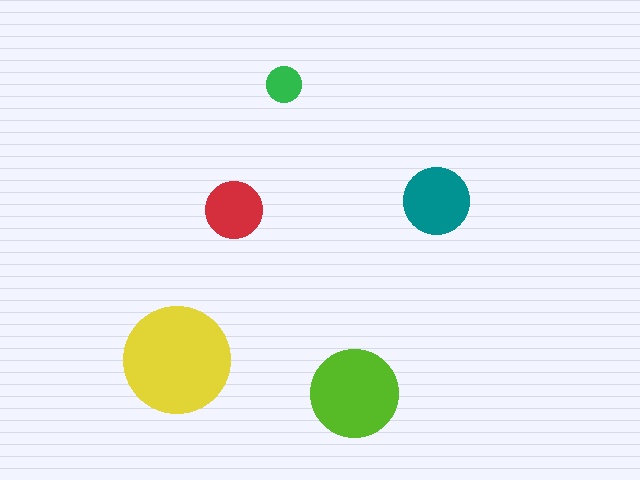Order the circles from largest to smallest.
the yellow one, the lime one, the teal one, the red one, the green one.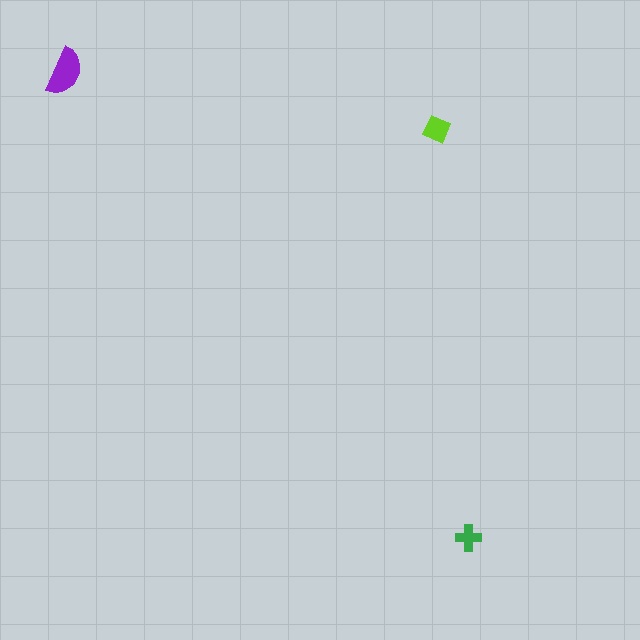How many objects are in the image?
There are 3 objects in the image.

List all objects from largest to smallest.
The purple semicircle, the lime diamond, the green cross.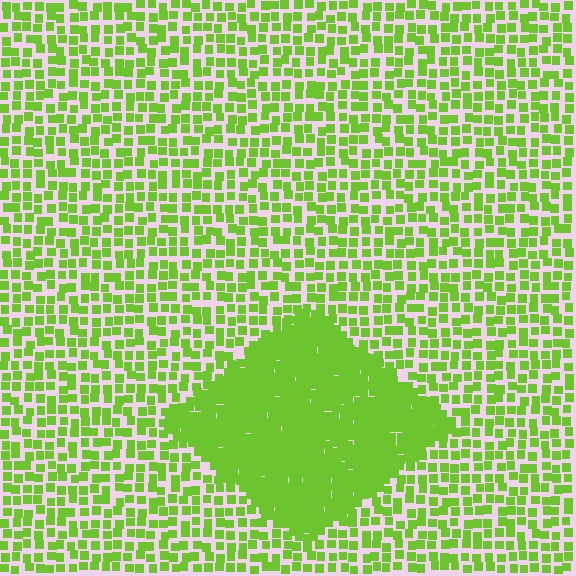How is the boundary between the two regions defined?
The boundary is defined by a change in element density (approximately 2.4x ratio). All elements are the same color, size, and shape.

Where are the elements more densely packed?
The elements are more densely packed inside the diamond boundary.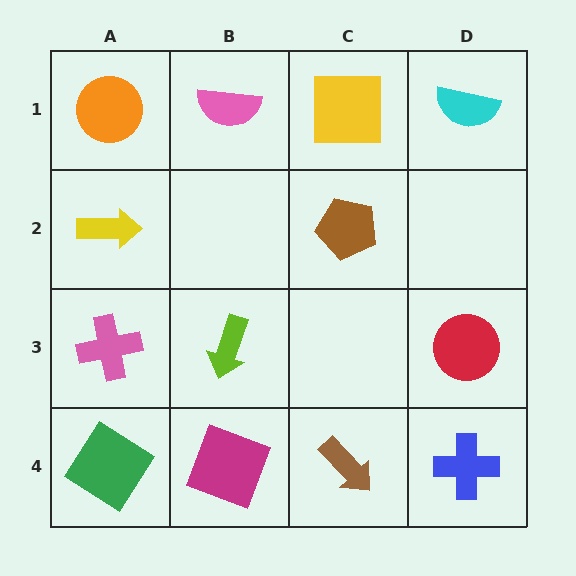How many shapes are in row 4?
4 shapes.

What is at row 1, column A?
An orange circle.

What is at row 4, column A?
A green diamond.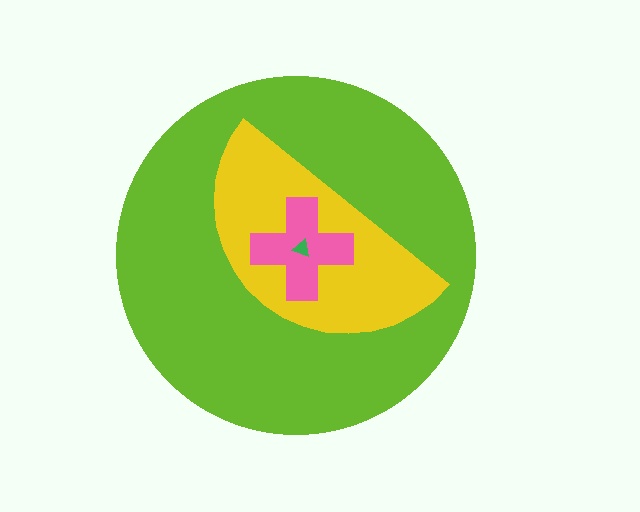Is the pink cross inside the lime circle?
Yes.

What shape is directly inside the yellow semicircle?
The pink cross.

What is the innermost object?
The green triangle.